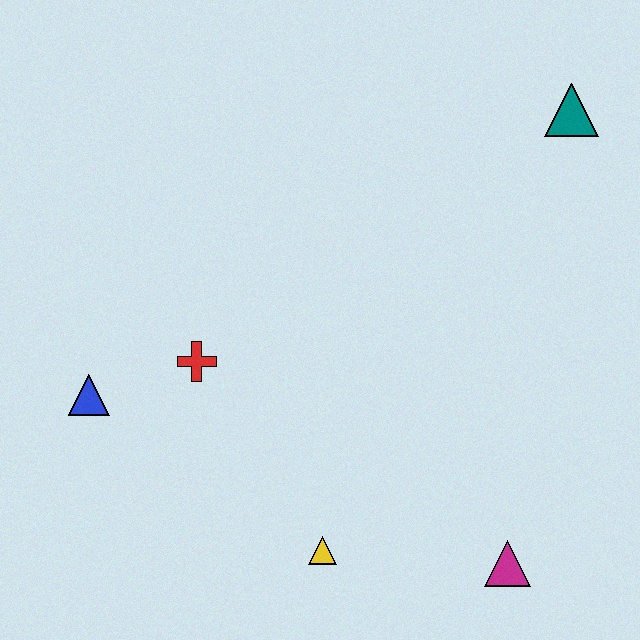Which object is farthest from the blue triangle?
The teal triangle is farthest from the blue triangle.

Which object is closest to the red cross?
The blue triangle is closest to the red cross.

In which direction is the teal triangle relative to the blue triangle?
The teal triangle is to the right of the blue triangle.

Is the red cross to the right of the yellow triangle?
No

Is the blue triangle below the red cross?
Yes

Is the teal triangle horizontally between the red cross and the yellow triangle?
No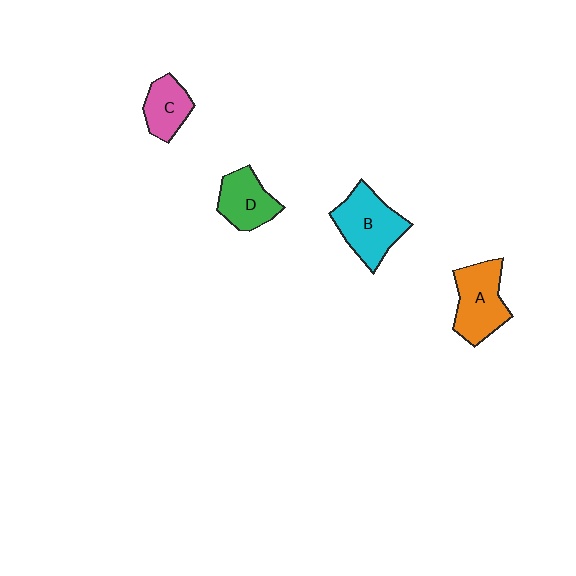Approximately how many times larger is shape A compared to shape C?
Approximately 1.5 times.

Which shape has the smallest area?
Shape C (pink).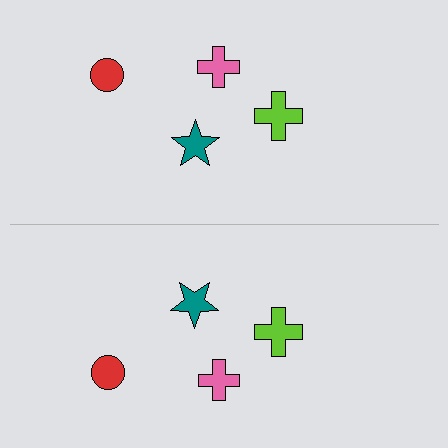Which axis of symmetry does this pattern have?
The pattern has a horizontal axis of symmetry running through the center of the image.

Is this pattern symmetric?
Yes, this pattern has bilateral (reflection) symmetry.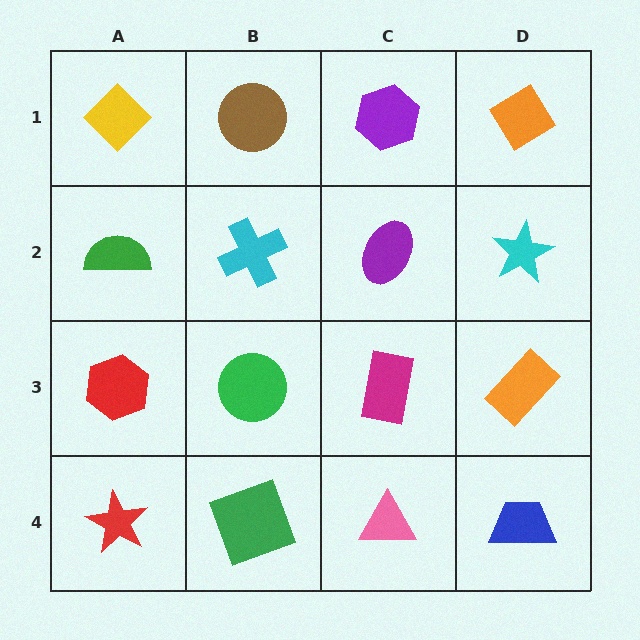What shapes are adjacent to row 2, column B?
A brown circle (row 1, column B), a green circle (row 3, column B), a green semicircle (row 2, column A), a purple ellipse (row 2, column C).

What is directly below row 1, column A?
A green semicircle.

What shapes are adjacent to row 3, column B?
A cyan cross (row 2, column B), a green square (row 4, column B), a red hexagon (row 3, column A), a magenta rectangle (row 3, column C).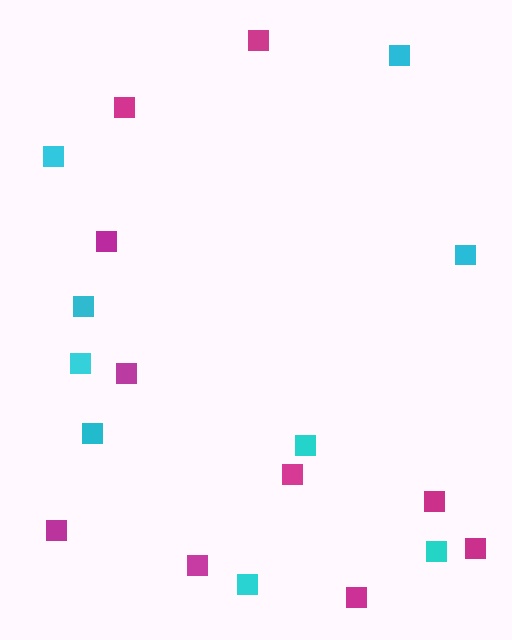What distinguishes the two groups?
There are 2 groups: one group of cyan squares (9) and one group of magenta squares (10).